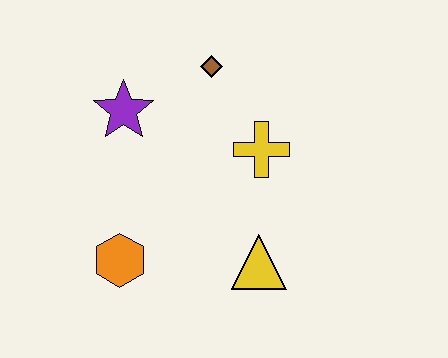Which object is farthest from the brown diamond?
The orange hexagon is farthest from the brown diamond.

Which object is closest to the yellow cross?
The brown diamond is closest to the yellow cross.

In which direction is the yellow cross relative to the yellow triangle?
The yellow cross is above the yellow triangle.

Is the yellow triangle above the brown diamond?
No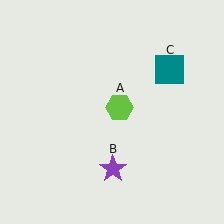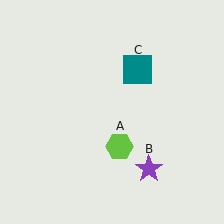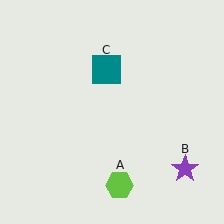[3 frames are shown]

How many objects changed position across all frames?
3 objects changed position: lime hexagon (object A), purple star (object B), teal square (object C).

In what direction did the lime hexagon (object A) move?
The lime hexagon (object A) moved down.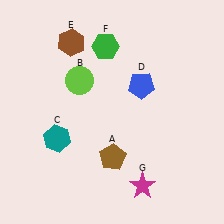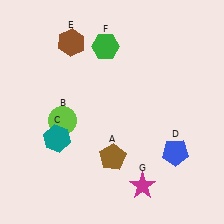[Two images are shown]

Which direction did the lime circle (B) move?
The lime circle (B) moved down.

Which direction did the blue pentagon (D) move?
The blue pentagon (D) moved down.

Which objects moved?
The objects that moved are: the lime circle (B), the blue pentagon (D).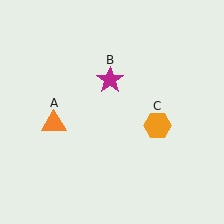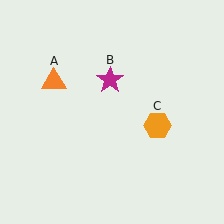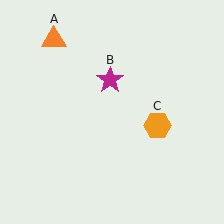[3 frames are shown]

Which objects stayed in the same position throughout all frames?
Magenta star (object B) and orange hexagon (object C) remained stationary.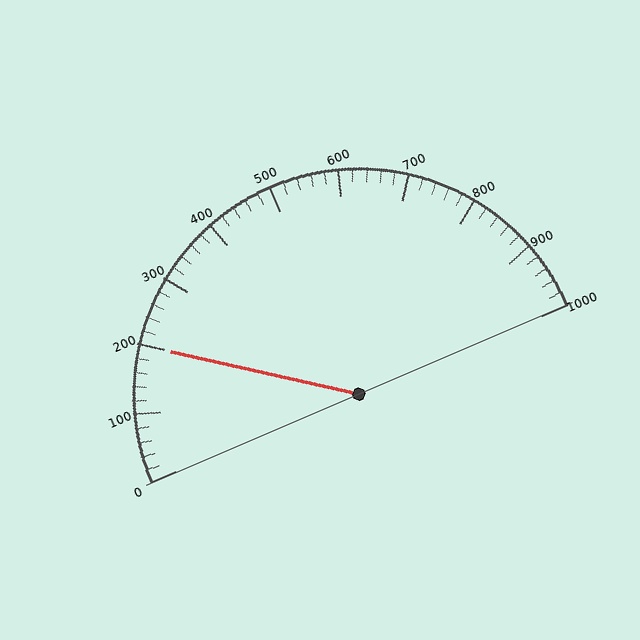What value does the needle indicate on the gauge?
The needle indicates approximately 200.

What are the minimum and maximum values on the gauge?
The gauge ranges from 0 to 1000.